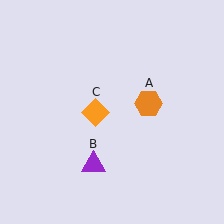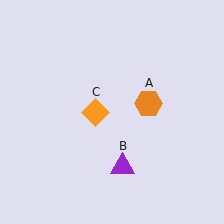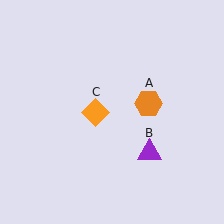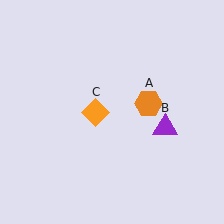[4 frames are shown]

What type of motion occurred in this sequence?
The purple triangle (object B) rotated counterclockwise around the center of the scene.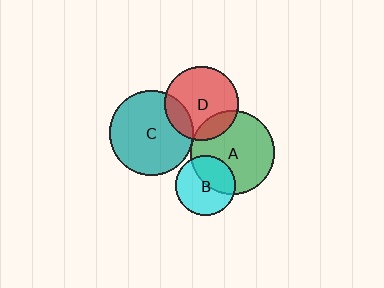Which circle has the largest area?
Circle C (teal).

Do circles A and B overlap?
Yes.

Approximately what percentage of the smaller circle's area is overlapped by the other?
Approximately 40%.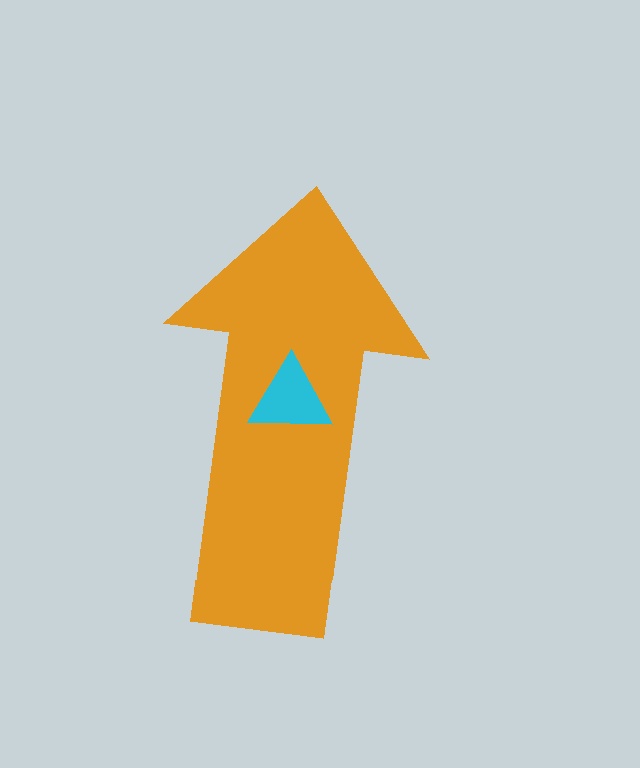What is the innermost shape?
The cyan triangle.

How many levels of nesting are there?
2.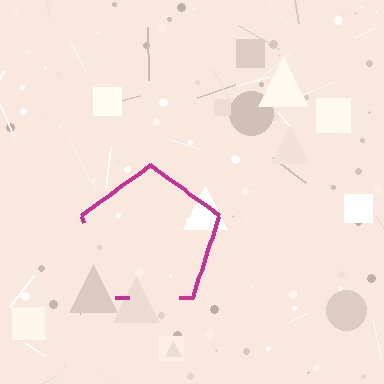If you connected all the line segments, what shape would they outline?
They would outline a pentagon.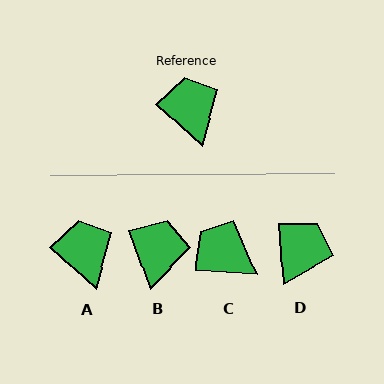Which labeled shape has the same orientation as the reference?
A.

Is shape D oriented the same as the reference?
No, it is off by about 44 degrees.